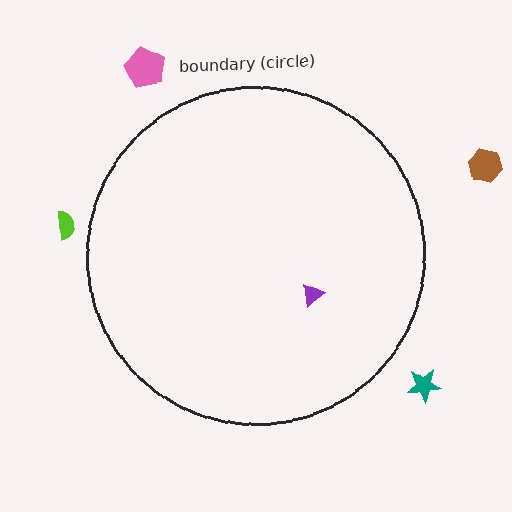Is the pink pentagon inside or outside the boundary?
Outside.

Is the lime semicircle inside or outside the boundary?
Outside.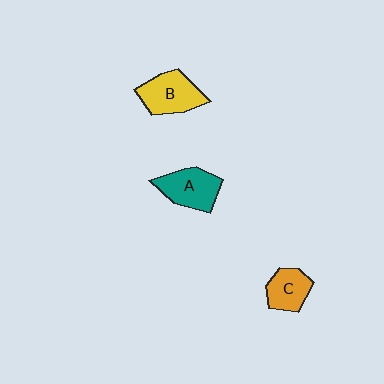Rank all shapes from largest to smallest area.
From largest to smallest: B (yellow), A (teal), C (orange).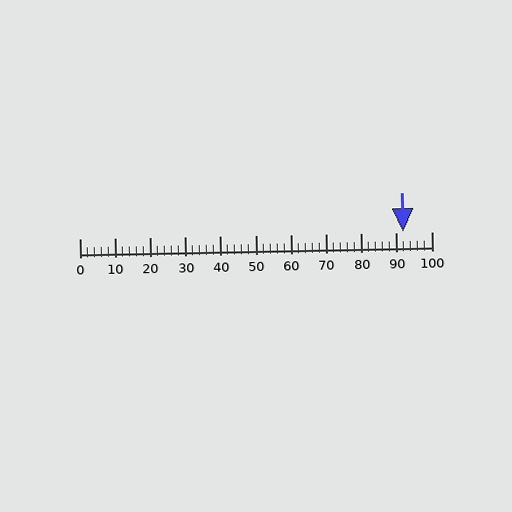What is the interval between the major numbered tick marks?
The major tick marks are spaced 10 units apart.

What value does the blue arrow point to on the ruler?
The blue arrow points to approximately 92.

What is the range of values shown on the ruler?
The ruler shows values from 0 to 100.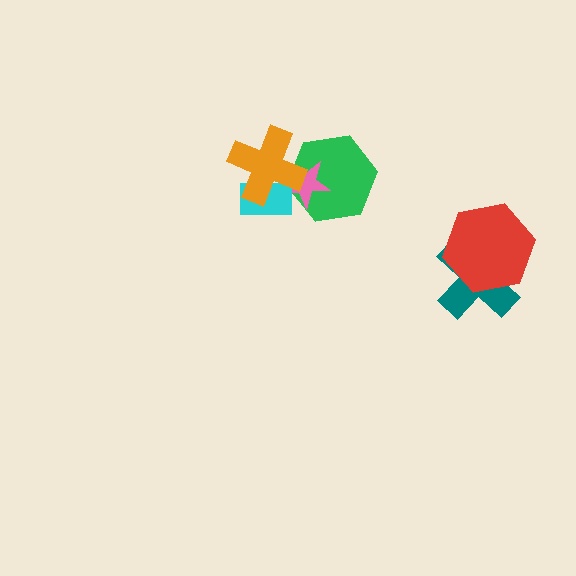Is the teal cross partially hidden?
Yes, it is partially covered by another shape.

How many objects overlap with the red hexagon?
1 object overlaps with the red hexagon.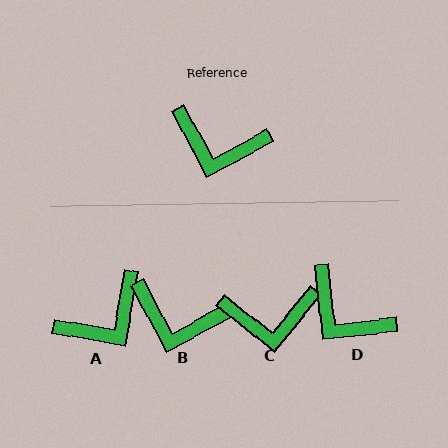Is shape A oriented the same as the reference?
No, it is off by about 52 degrees.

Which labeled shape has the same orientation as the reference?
B.